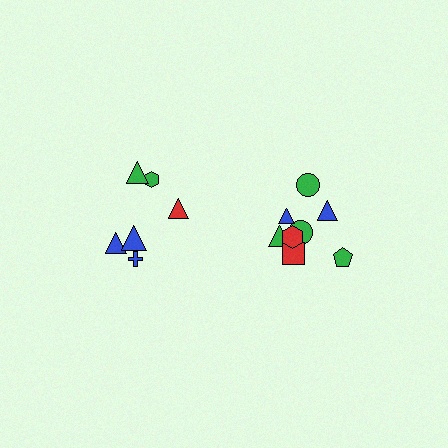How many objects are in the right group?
There are 8 objects.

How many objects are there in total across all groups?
There are 14 objects.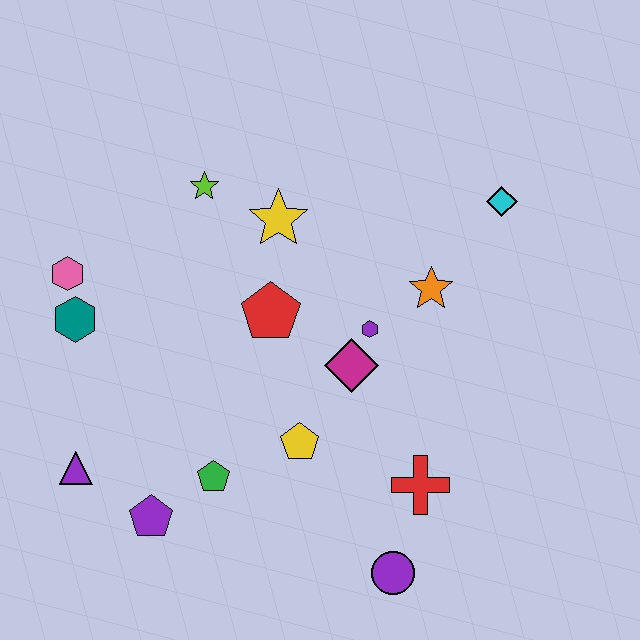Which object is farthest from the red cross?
The pink hexagon is farthest from the red cross.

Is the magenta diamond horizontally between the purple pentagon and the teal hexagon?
No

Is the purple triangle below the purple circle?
No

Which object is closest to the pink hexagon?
The teal hexagon is closest to the pink hexagon.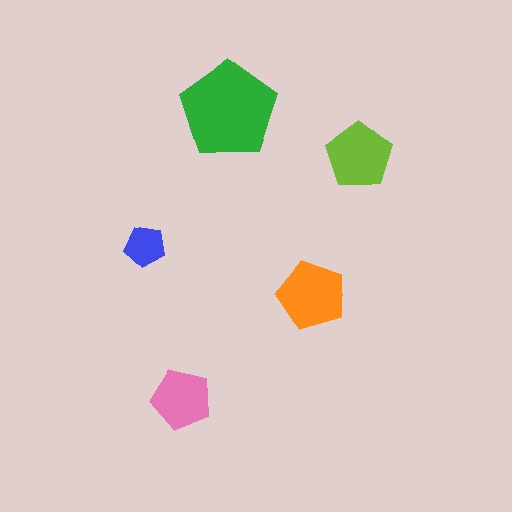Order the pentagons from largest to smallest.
the green one, the orange one, the lime one, the pink one, the blue one.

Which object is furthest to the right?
The lime pentagon is rightmost.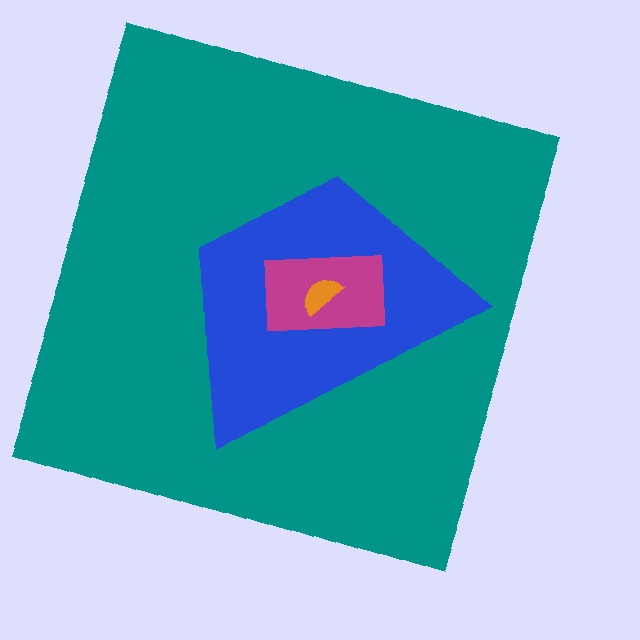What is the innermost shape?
The orange semicircle.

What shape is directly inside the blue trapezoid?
The magenta rectangle.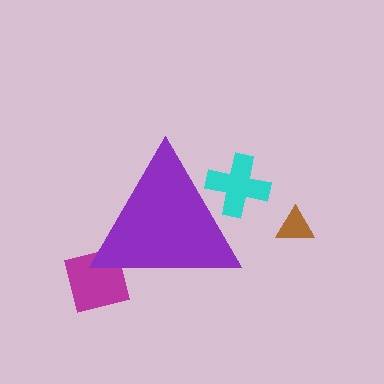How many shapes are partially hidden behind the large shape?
2 shapes are partially hidden.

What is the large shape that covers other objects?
A purple triangle.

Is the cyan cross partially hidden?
Yes, the cyan cross is partially hidden behind the purple triangle.